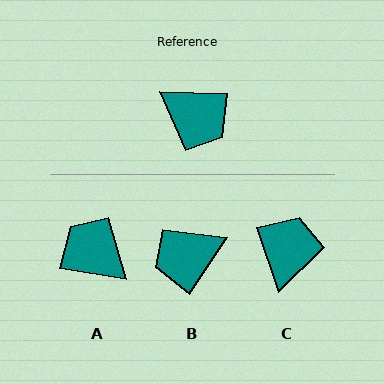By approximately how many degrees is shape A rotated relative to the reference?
Approximately 172 degrees counter-clockwise.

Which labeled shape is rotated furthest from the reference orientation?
A, about 172 degrees away.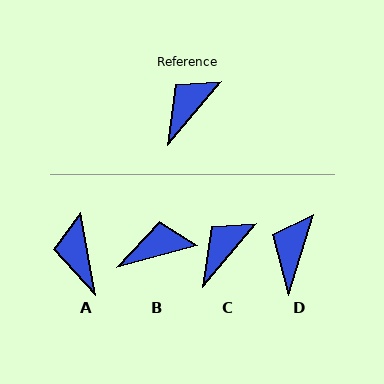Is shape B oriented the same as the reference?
No, it is off by about 35 degrees.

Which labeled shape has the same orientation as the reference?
C.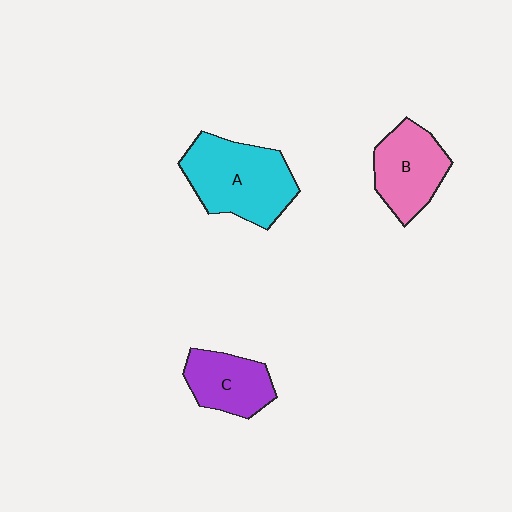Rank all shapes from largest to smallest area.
From largest to smallest: A (cyan), B (pink), C (purple).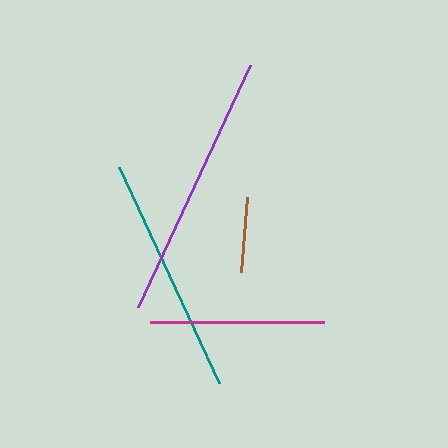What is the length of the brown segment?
The brown segment is approximately 76 pixels long.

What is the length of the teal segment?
The teal segment is approximately 239 pixels long.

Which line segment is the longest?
The purple line is the longest at approximately 267 pixels.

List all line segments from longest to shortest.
From longest to shortest: purple, teal, magenta, brown.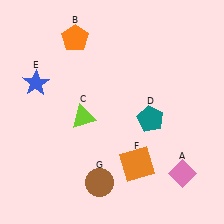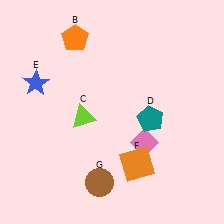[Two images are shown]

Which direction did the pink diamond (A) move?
The pink diamond (A) moved left.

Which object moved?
The pink diamond (A) moved left.